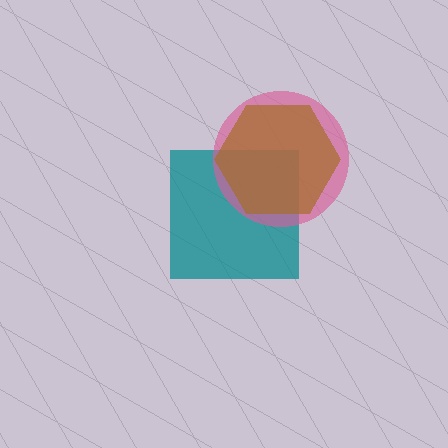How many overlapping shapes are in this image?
There are 3 overlapping shapes in the image.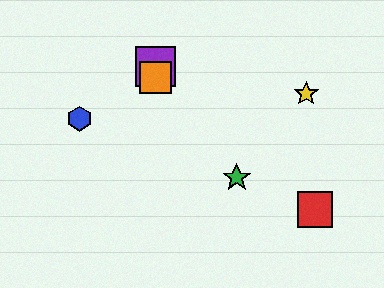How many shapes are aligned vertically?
2 shapes (the purple square, the orange square) are aligned vertically.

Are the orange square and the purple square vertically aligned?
Yes, both are at x≈155.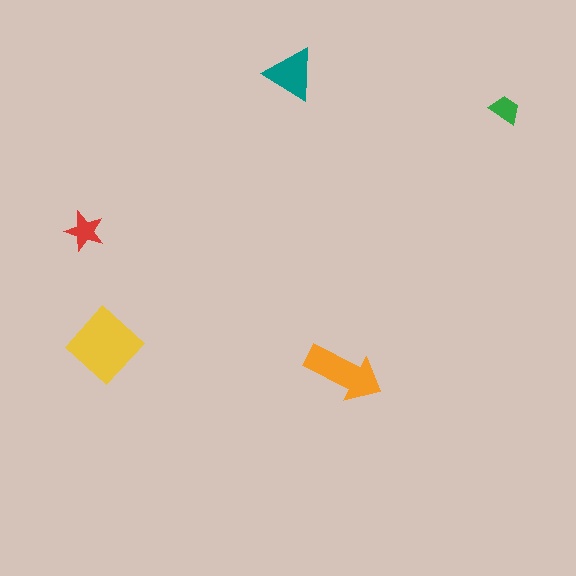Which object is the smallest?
The green trapezoid.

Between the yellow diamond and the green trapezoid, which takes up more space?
The yellow diamond.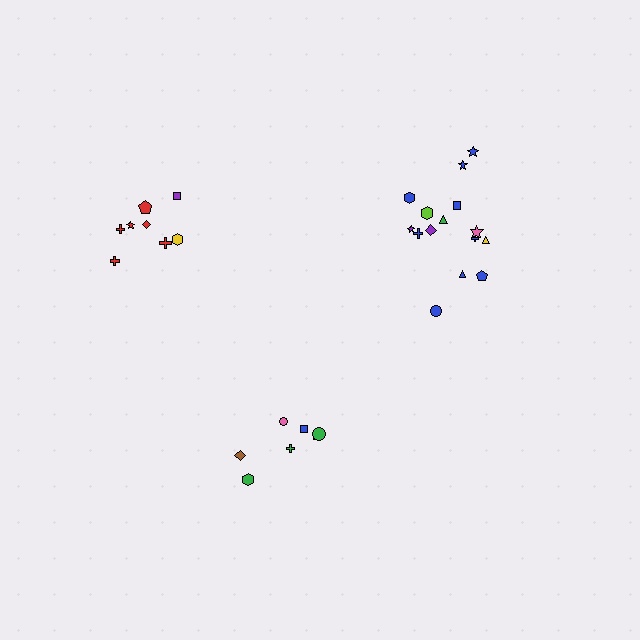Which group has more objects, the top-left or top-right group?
The top-right group.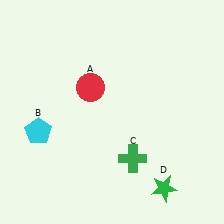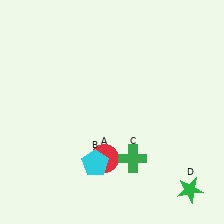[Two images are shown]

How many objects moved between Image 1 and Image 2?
3 objects moved between the two images.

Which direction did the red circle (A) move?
The red circle (A) moved down.